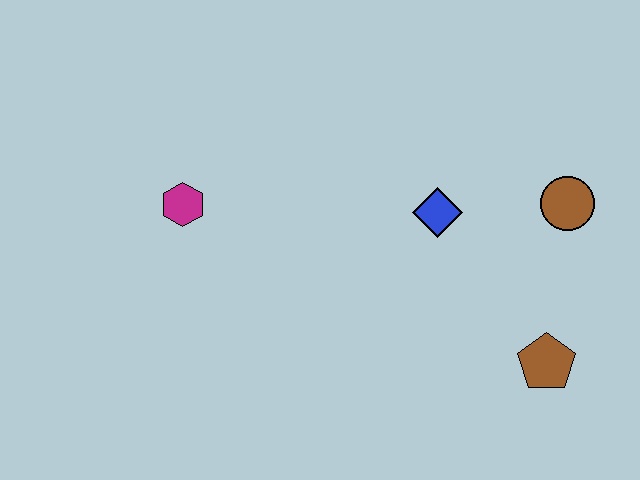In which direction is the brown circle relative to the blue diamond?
The brown circle is to the right of the blue diamond.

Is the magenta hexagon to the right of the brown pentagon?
No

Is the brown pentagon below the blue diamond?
Yes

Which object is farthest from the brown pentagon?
The magenta hexagon is farthest from the brown pentagon.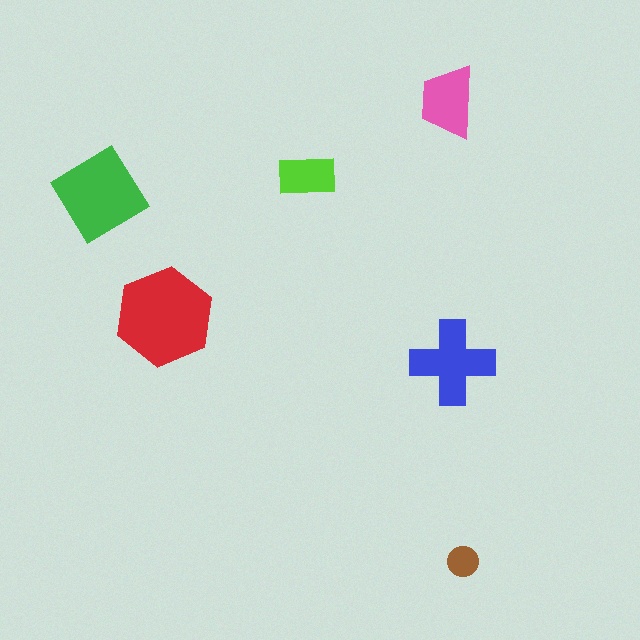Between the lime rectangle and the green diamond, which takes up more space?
The green diamond.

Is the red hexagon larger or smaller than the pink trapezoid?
Larger.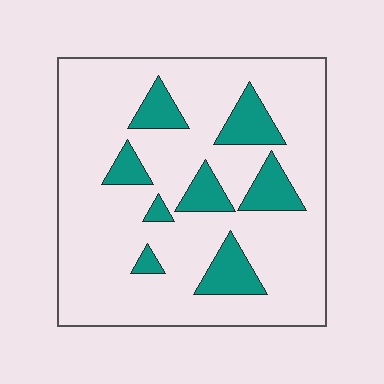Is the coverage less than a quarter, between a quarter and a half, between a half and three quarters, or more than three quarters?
Less than a quarter.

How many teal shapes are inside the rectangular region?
8.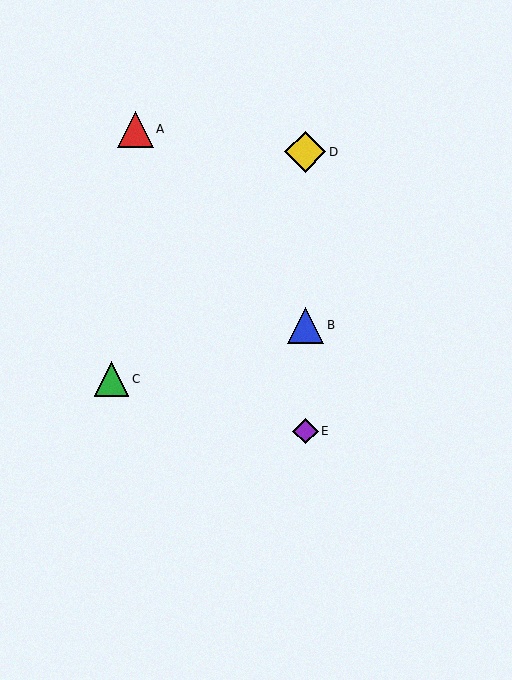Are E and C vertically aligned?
No, E is at x≈305 and C is at x≈112.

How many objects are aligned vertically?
3 objects (B, D, E) are aligned vertically.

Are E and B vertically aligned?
Yes, both are at x≈305.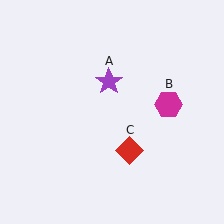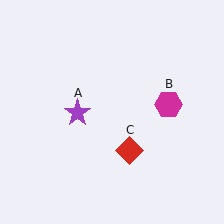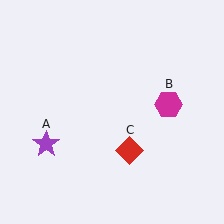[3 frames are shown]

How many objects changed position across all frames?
1 object changed position: purple star (object A).